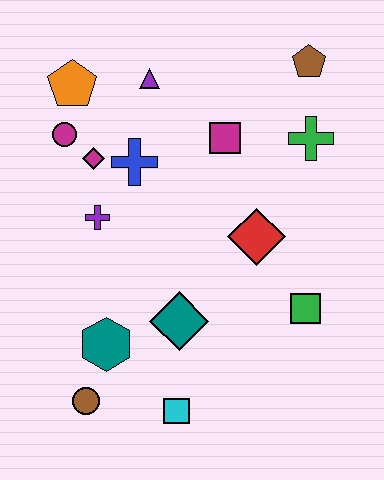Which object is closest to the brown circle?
The teal hexagon is closest to the brown circle.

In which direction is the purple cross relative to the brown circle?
The purple cross is above the brown circle.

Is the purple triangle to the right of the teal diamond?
No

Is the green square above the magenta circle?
No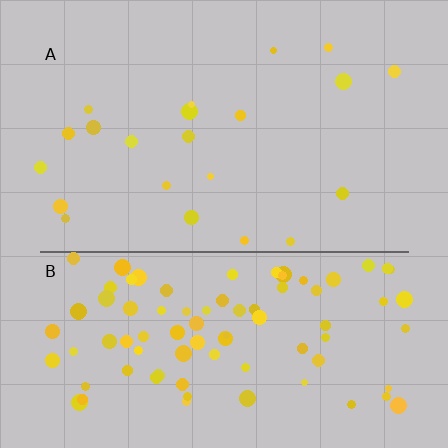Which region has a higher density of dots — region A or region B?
B (the bottom).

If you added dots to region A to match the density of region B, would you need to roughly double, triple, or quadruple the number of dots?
Approximately quadruple.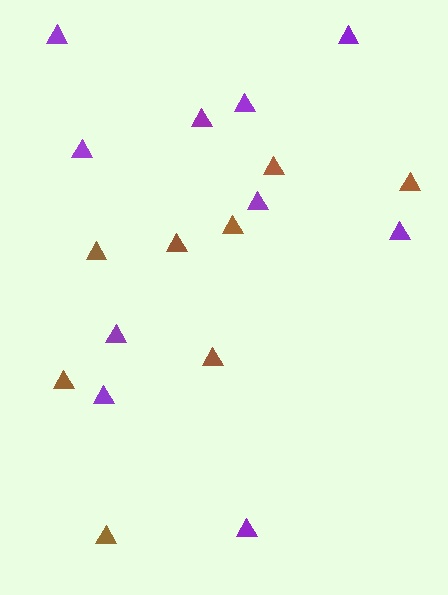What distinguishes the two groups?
There are 2 groups: one group of purple triangles (10) and one group of brown triangles (8).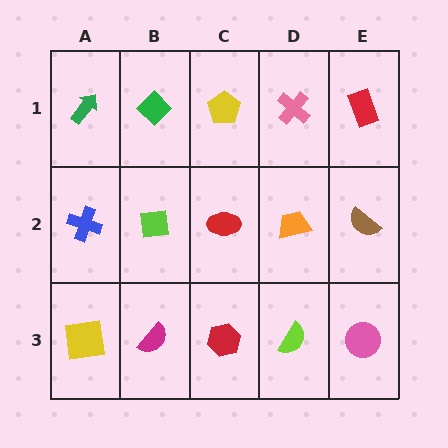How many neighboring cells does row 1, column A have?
2.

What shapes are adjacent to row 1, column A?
A blue cross (row 2, column A), a green diamond (row 1, column B).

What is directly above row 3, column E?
A brown semicircle.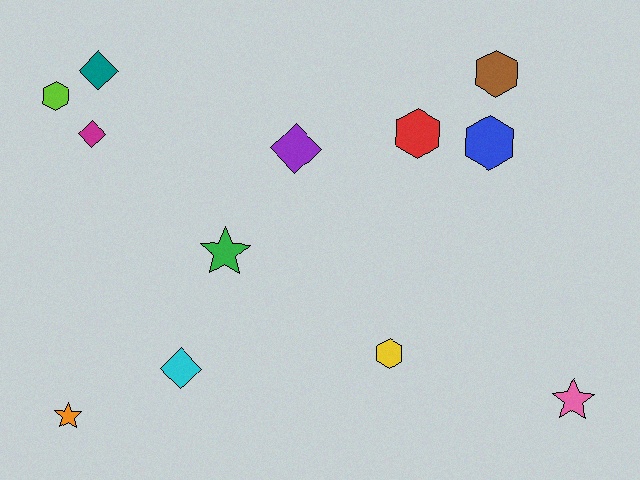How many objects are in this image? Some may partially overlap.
There are 12 objects.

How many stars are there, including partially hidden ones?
There are 3 stars.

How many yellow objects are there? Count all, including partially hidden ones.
There is 1 yellow object.